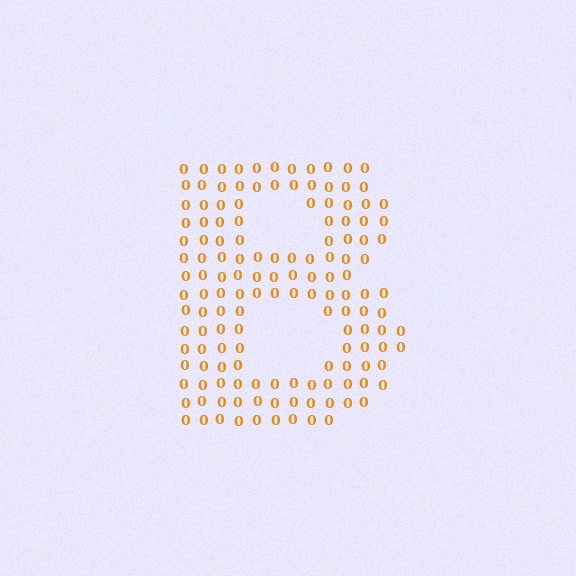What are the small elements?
The small elements are digit 0's.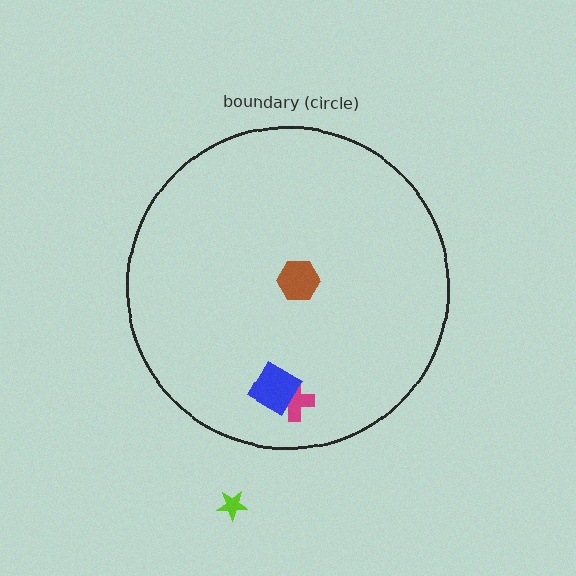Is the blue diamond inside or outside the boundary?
Inside.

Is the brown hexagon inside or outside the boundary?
Inside.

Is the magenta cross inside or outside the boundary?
Inside.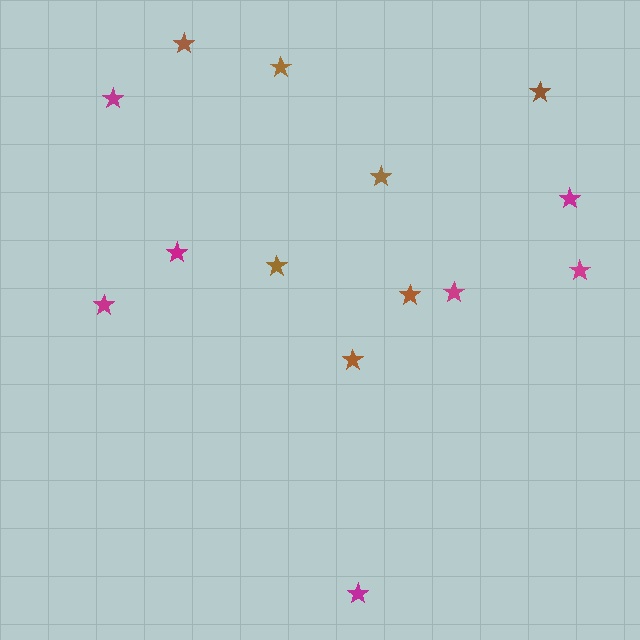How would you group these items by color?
There are 2 groups: one group of magenta stars (7) and one group of brown stars (7).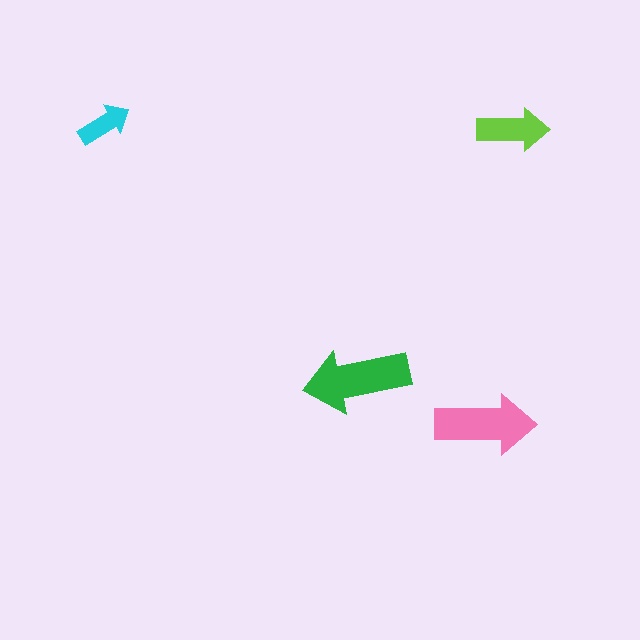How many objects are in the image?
There are 4 objects in the image.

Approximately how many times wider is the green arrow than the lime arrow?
About 1.5 times wider.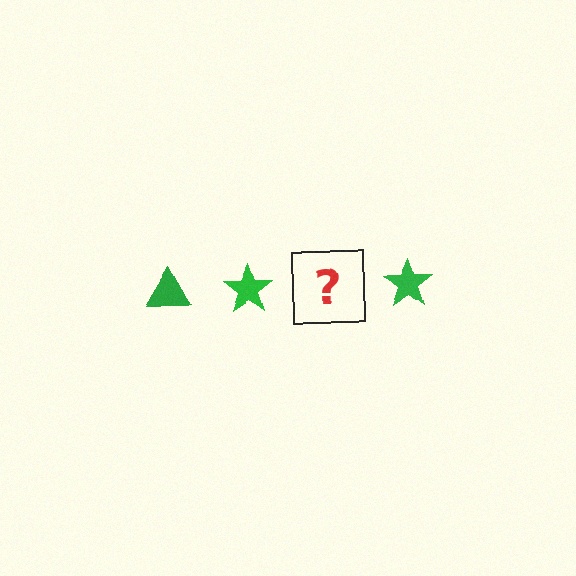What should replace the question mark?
The question mark should be replaced with a green triangle.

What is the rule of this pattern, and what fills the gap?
The rule is that the pattern cycles through triangle, star shapes in green. The gap should be filled with a green triangle.